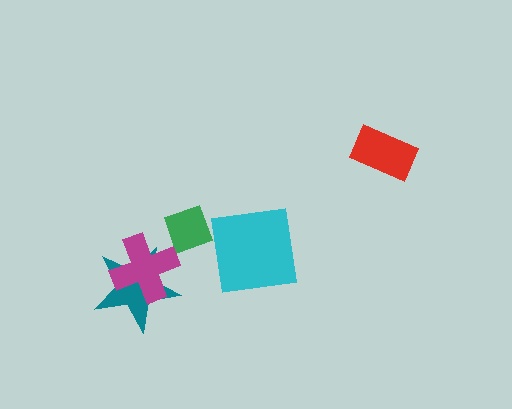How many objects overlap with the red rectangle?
0 objects overlap with the red rectangle.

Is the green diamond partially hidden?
No, no other shape covers it.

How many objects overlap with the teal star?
1 object overlaps with the teal star.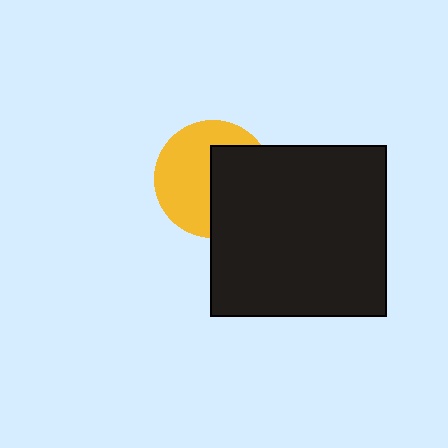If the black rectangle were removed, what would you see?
You would see the complete yellow circle.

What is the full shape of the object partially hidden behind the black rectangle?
The partially hidden object is a yellow circle.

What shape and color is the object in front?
The object in front is a black rectangle.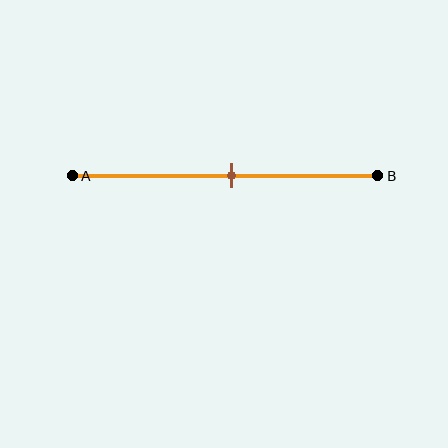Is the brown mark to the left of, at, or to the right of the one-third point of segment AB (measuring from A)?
The brown mark is to the right of the one-third point of segment AB.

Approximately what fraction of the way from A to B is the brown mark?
The brown mark is approximately 50% of the way from A to B.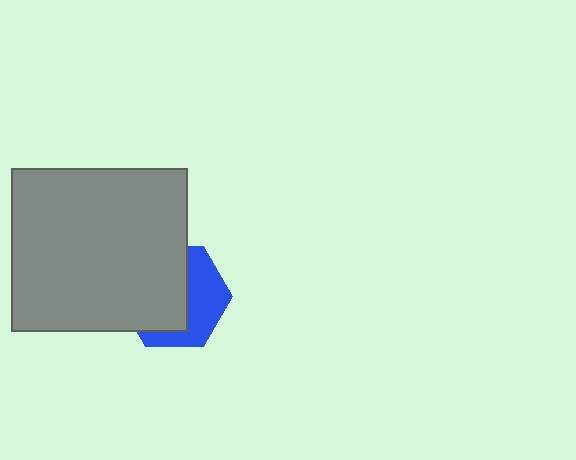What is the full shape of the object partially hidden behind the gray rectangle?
The partially hidden object is a blue hexagon.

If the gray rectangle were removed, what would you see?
You would see the complete blue hexagon.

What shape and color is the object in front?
The object in front is a gray rectangle.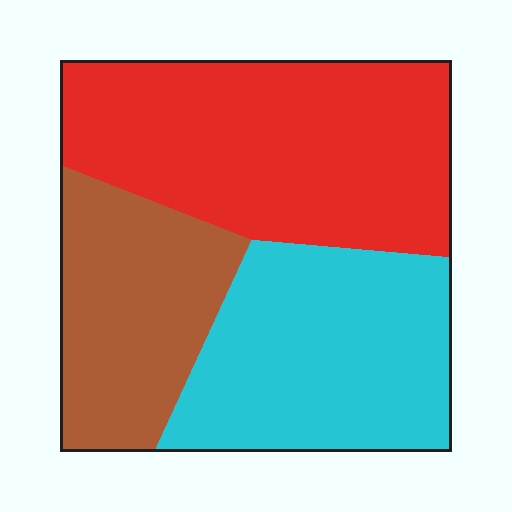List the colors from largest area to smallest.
From largest to smallest: red, cyan, brown.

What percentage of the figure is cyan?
Cyan covers roughly 35% of the figure.